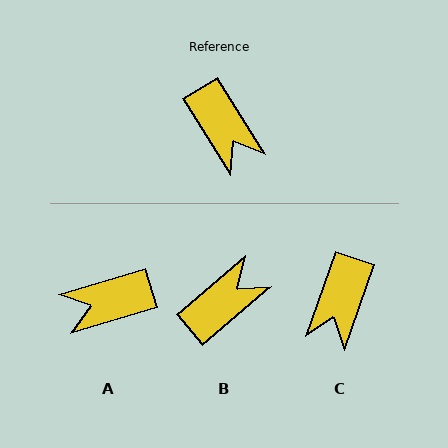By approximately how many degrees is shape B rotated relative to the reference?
Approximately 99 degrees counter-clockwise.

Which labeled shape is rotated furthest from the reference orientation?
A, about 105 degrees away.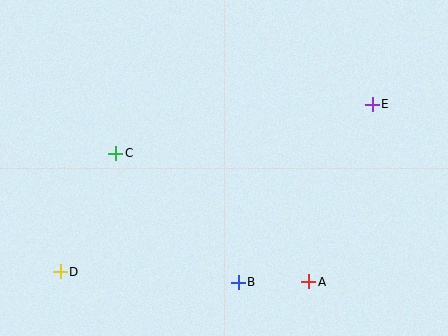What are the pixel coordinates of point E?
Point E is at (372, 104).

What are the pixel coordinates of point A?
Point A is at (309, 282).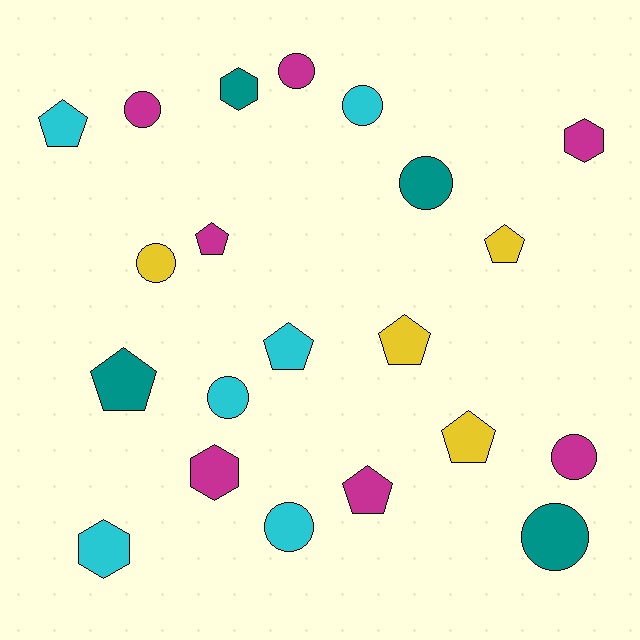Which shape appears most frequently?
Circle, with 9 objects.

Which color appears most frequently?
Magenta, with 7 objects.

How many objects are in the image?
There are 21 objects.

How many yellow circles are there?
There is 1 yellow circle.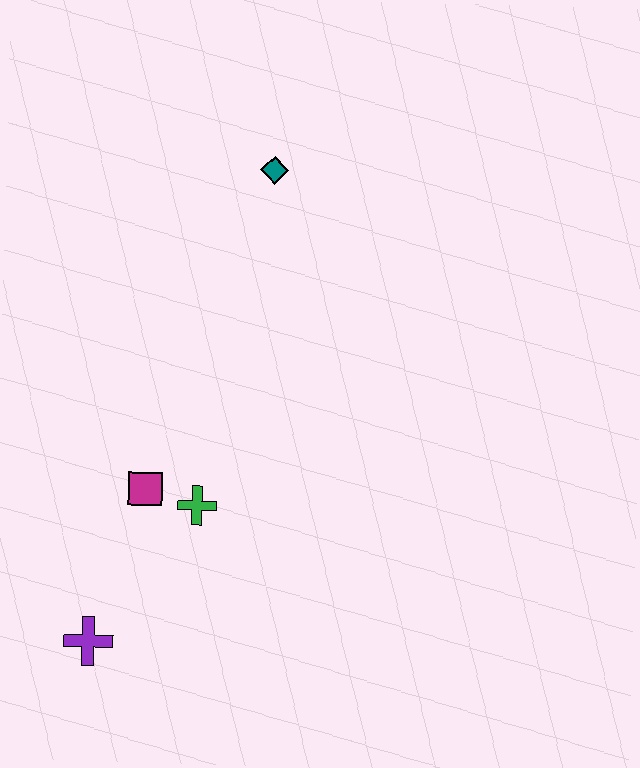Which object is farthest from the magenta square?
The teal diamond is farthest from the magenta square.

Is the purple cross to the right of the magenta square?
No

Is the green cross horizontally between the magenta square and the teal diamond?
Yes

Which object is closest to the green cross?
The magenta square is closest to the green cross.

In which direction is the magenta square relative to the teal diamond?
The magenta square is below the teal diamond.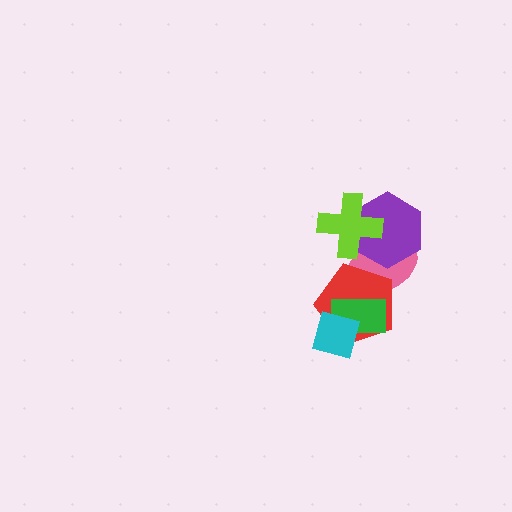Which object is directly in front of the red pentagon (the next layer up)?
The green rectangle is directly in front of the red pentagon.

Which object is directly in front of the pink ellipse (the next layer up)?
The purple hexagon is directly in front of the pink ellipse.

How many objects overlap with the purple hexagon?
2 objects overlap with the purple hexagon.